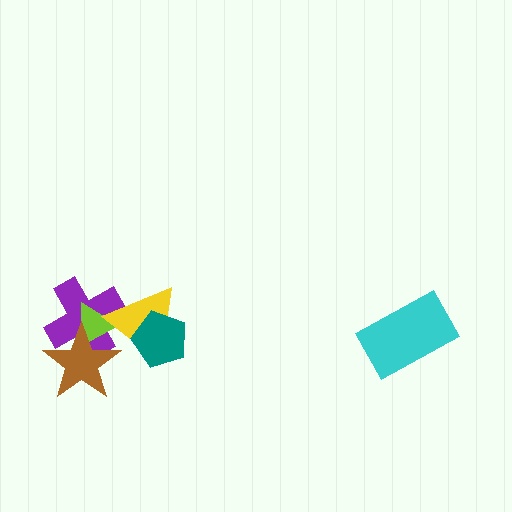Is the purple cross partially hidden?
Yes, it is partially covered by another shape.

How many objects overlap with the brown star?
3 objects overlap with the brown star.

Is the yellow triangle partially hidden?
Yes, it is partially covered by another shape.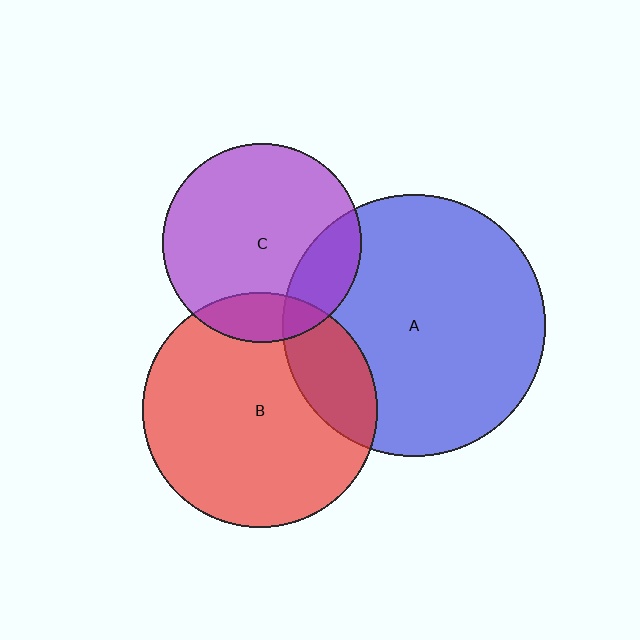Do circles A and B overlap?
Yes.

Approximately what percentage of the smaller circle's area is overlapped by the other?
Approximately 20%.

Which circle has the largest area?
Circle A (blue).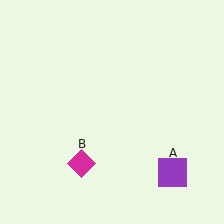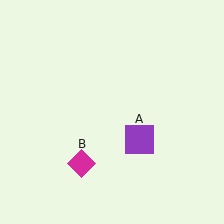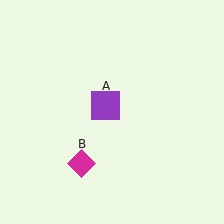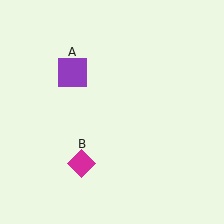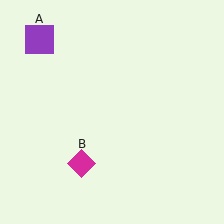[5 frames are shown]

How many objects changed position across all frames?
1 object changed position: purple square (object A).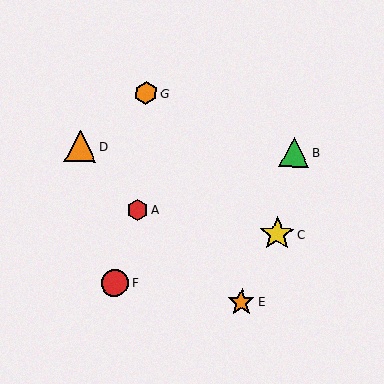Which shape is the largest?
The yellow star (labeled C) is the largest.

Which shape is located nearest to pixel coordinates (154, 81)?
The orange hexagon (labeled G) at (146, 93) is nearest to that location.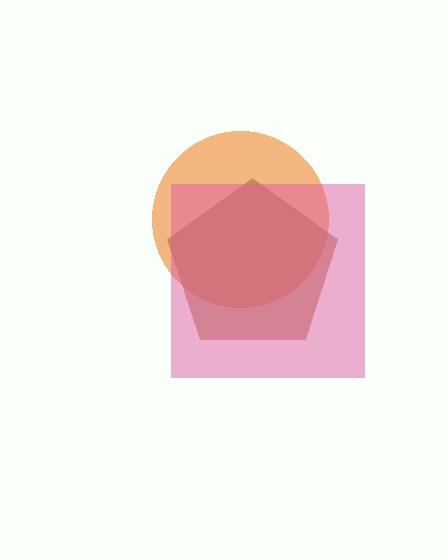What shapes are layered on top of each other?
The layered shapes are: an orange circle, a brown pentagon, a pink square.